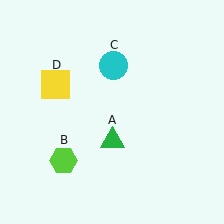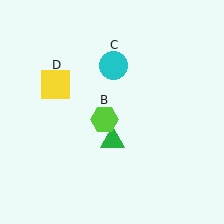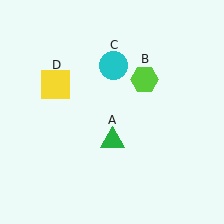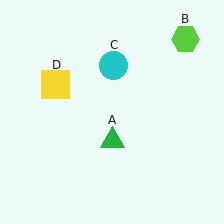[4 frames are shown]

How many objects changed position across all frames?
1 object changed position: lime hexagon (object B).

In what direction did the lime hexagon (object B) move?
The lime hexagon (object B) moved up and to the right.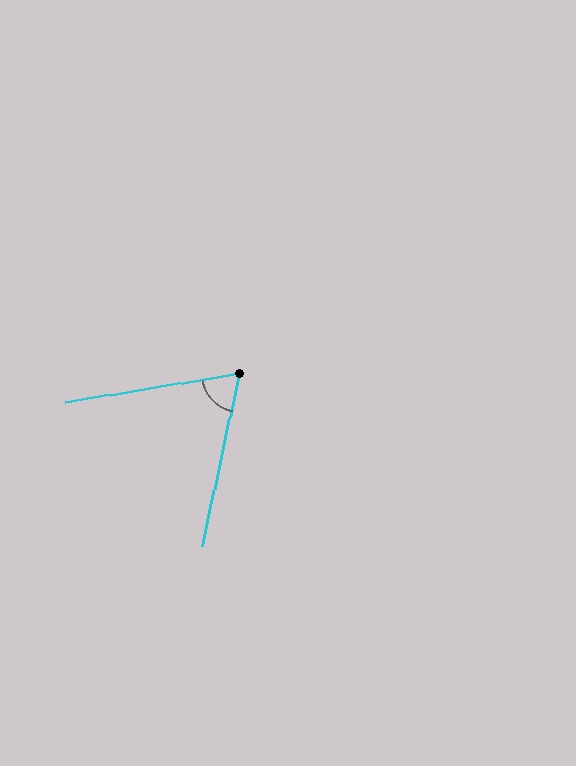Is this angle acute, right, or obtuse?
It is acute.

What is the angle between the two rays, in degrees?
Approximately 68 degrees.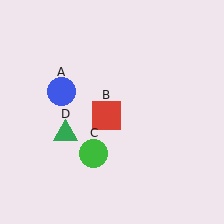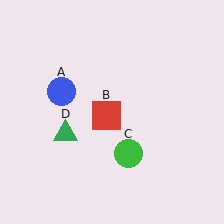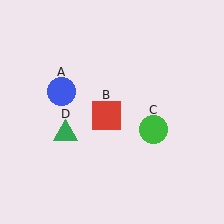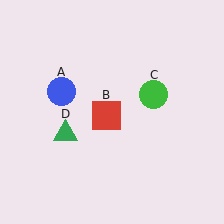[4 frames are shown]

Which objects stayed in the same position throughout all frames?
Blue circle (object A) and red square (object B) and green triangle (object D) remained stationary.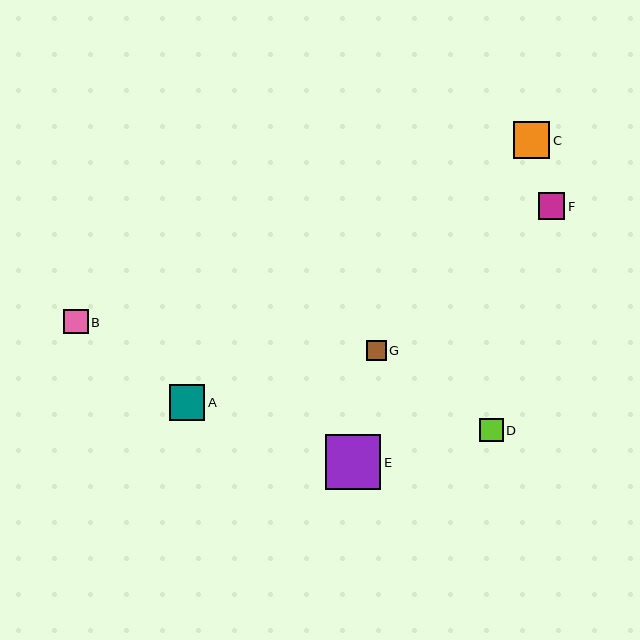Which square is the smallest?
Square G is the smallest with a size of approximately 20 pixels.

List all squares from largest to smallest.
From largest to smallest: E, C, A, F, B, D, G.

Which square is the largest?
Square E is the largest with a size of approximately 55 pixels.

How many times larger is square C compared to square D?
Square C is approximately 1.6 times the size of square D.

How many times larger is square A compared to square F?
Square A is approximately 1.3 times the size of square F.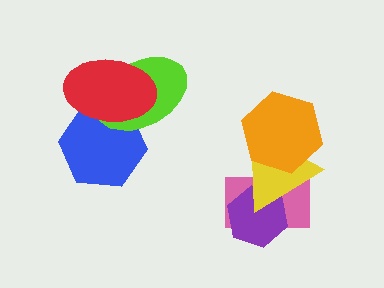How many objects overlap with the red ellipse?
2 objects overlap with the red ellipse.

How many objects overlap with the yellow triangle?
3 objects overlap with the yellow triangle.